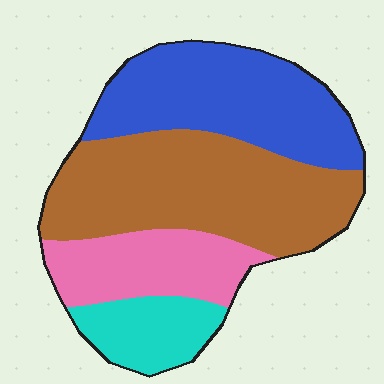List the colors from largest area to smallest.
From largest to smallest: brown, blue, pink, cyan.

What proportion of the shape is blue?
Blue takes up between a sixth and a third of the shape.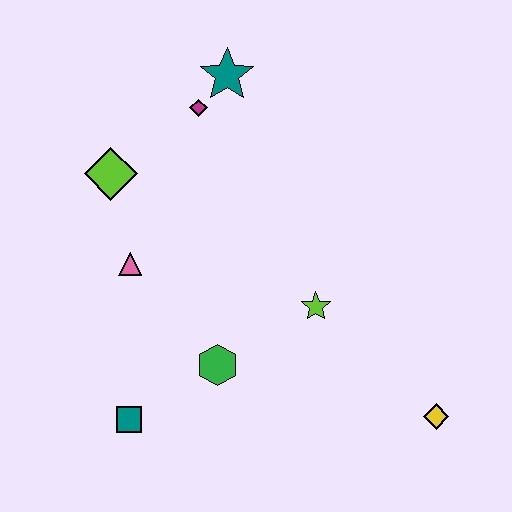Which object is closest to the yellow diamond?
The lime star is closest to the yellow diamond.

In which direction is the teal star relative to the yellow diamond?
The teal star is above the yellow diamond.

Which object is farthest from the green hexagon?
The teal star is farthest from the green hexagon.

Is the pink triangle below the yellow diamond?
No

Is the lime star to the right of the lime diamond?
Yes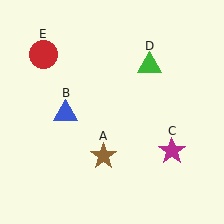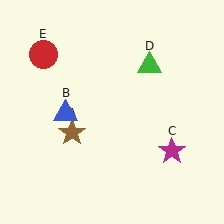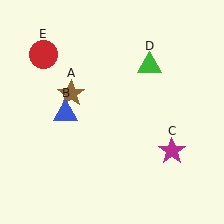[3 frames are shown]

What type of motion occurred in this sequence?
The brown star (object A) rotated clockwise around the center of the scene.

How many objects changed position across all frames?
1 object changed position: brown star (object A).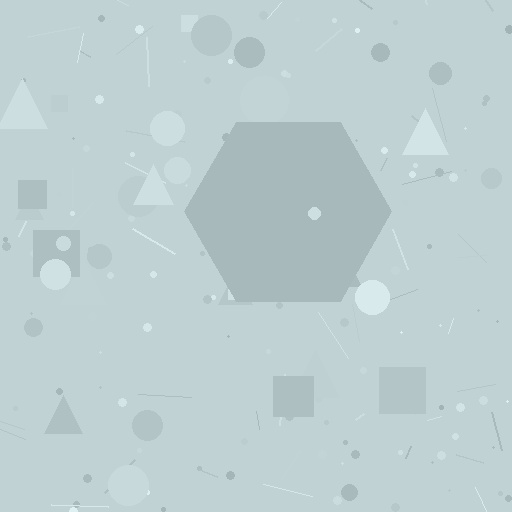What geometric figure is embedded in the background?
A hexagon is embedded in the background.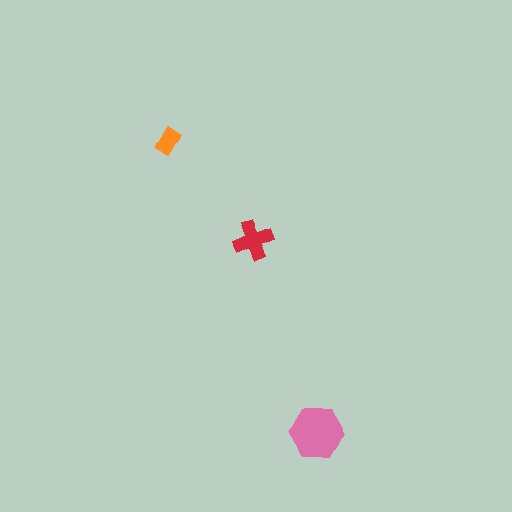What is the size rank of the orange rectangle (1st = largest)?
3rd.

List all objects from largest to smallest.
The pink hexagon, the red cross, the orange rectangle.